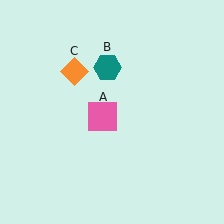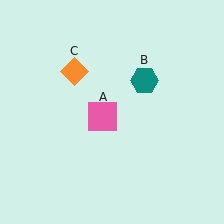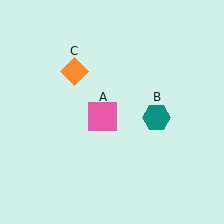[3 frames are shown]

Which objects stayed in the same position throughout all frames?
Pink square (object A) and orange diamond (object C) remained stationary.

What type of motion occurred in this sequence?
The teal hexagon (object B) rotated clockwise around the center of the scene.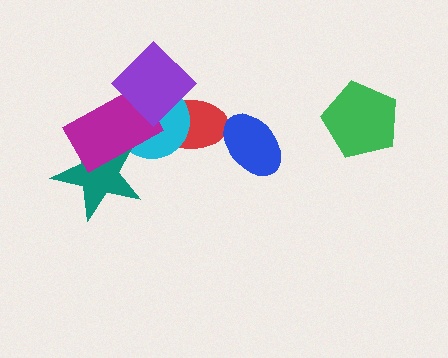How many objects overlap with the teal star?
2 objects overlap with the teal star.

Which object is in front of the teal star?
The magenta rectangle is in front of the teal star.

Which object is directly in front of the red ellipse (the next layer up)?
The blue ellipse is directly in front of the red ellipse.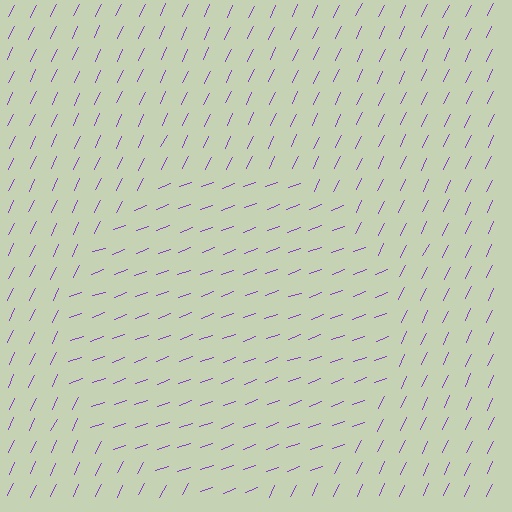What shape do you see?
I see a circle.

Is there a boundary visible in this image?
Yes, there is a texture boundary formed by a change in line orientation.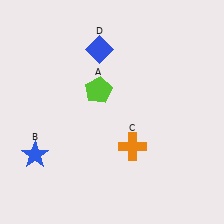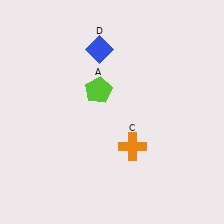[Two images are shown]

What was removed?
The blue star (B) was removed in Image 2.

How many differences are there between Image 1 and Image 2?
There is 1 difference between the two images.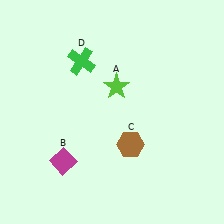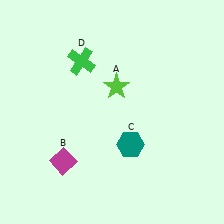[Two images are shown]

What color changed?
The hexagon (C) changed from brown in Image 1 to teal in Image 2.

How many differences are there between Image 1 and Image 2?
There is 1 difference between the two images.